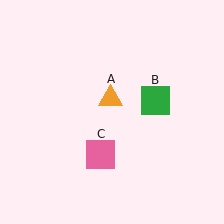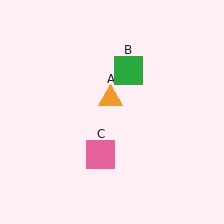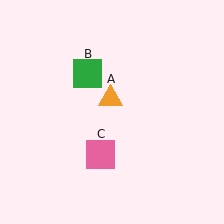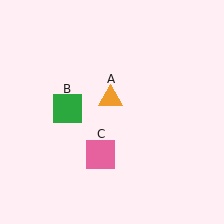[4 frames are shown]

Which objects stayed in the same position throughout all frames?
Orange triangle (object A) and pink square (object C) remained stationary.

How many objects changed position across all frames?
1 object changed position: green square (object B).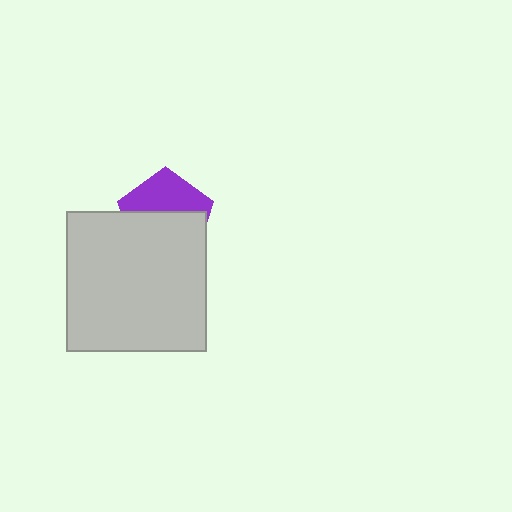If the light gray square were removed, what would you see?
You would see the complete purple pentagon.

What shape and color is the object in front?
The object in front is a light gray square.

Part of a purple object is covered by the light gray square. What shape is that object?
It is a pentagon.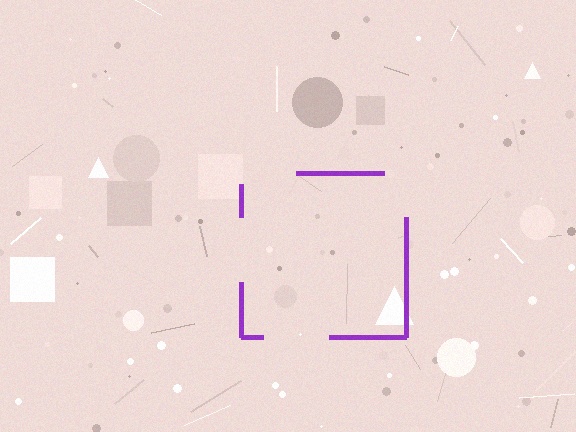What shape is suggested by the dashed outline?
The dashed outline suggests a square.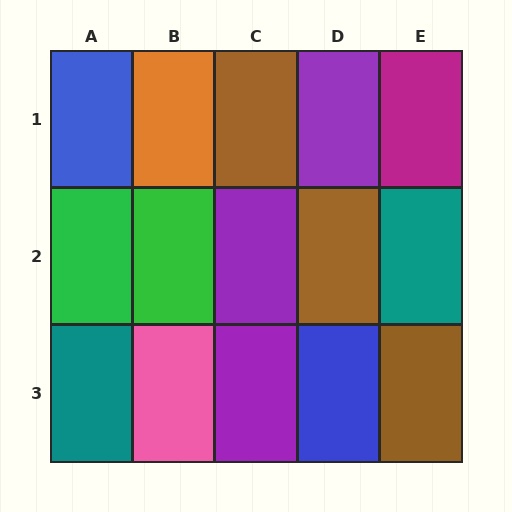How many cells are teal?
2 cells are teal.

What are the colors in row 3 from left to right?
Teal, pink, purple, blue, brown.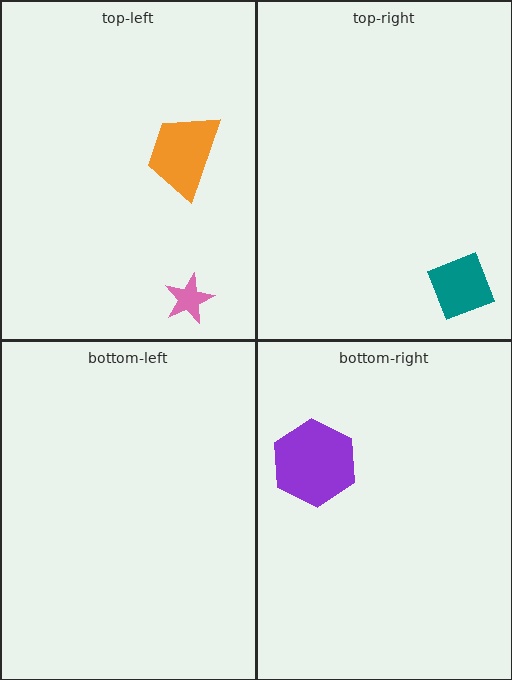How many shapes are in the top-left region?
2.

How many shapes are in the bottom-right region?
1.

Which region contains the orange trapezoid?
The top-left region.